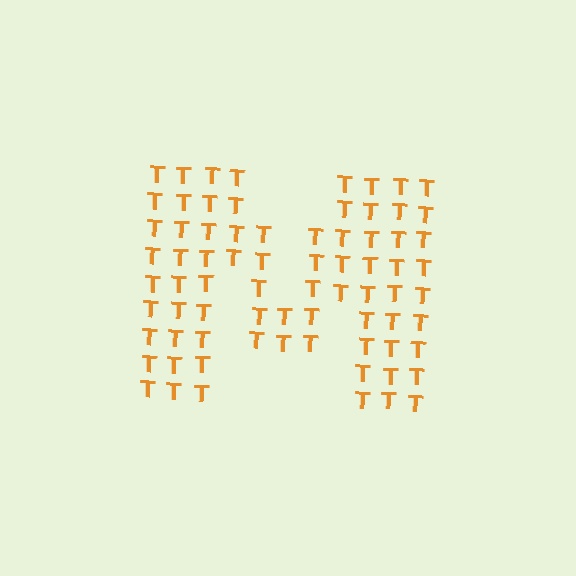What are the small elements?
The small elements are letter T's.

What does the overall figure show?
The overall figure shows the letter M.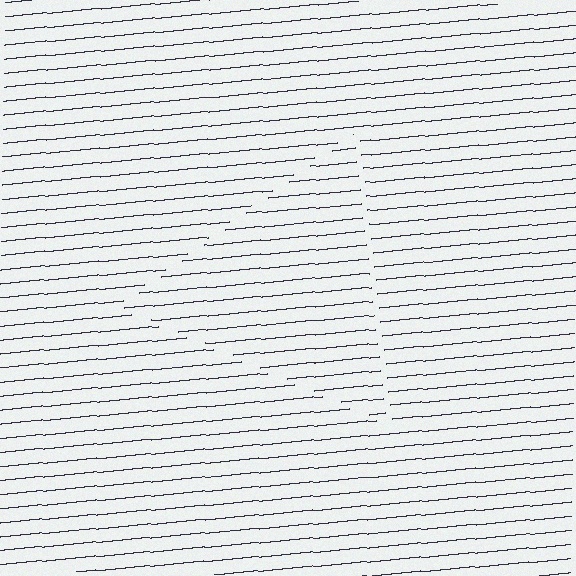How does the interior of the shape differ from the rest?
The interior of the shape contains the same grating, shifted by half a period — the contour is defined by the phase discontinuity where line-ends from the inner and outer gratings abut.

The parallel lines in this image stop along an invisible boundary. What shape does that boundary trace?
An illusory triangle. The interior of the shape contains the same grating, shifted by half a period — the contour is defined by the phase discontinuity where line-ends from the inner and outer gratings abut.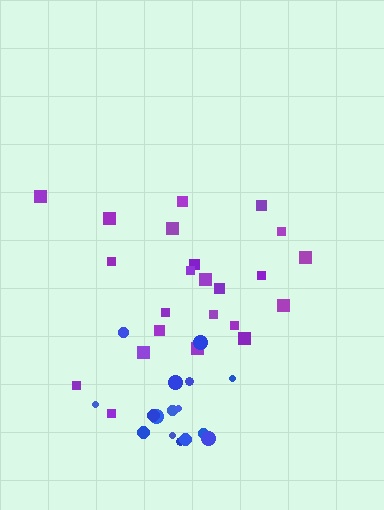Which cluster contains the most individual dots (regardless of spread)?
Purple (23).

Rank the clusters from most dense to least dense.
blue, purple.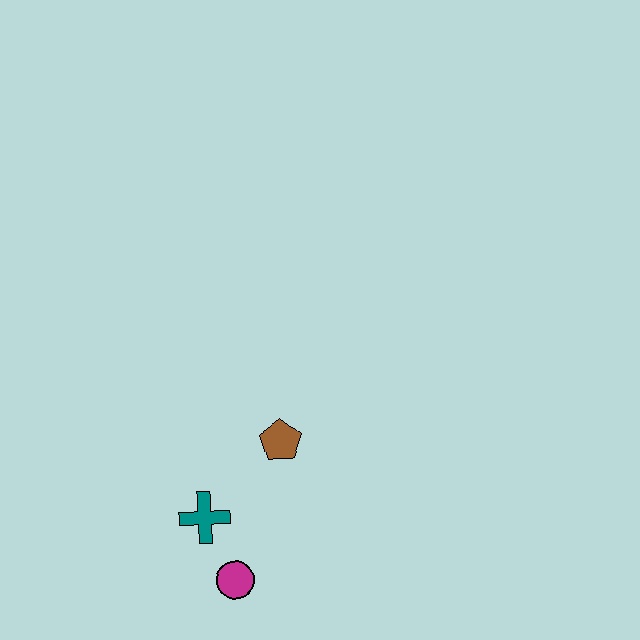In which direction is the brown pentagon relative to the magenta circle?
The brown pentagon is above the magenta circle.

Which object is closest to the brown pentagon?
The teal cross is closest to the brown pentagon.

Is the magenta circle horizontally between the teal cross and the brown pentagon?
Yes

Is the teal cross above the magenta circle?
Yes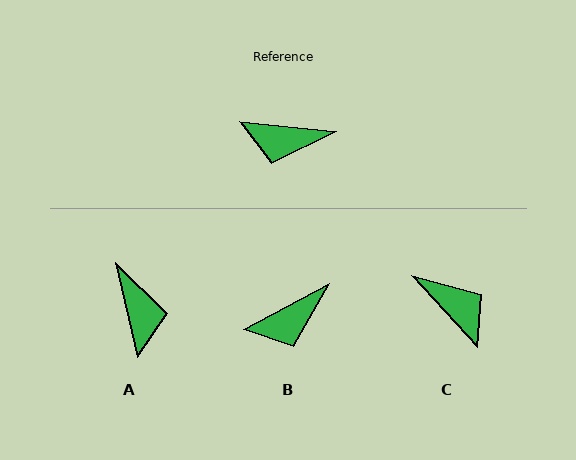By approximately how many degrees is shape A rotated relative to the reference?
Approximately 109 degrees counter-clockwise.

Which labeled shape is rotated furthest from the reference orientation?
C, about 139 degrees away.